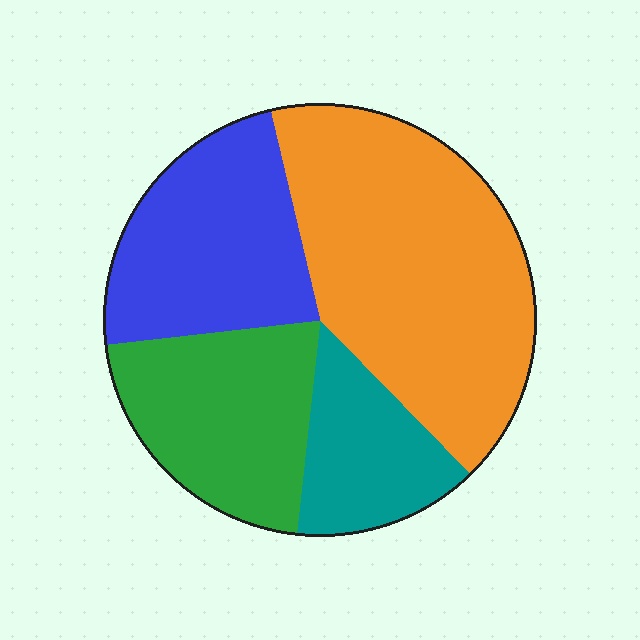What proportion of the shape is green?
Green covers about 20% of the shape.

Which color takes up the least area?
Teal, at roughly 15%.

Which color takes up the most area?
Orange, at roughly 40%.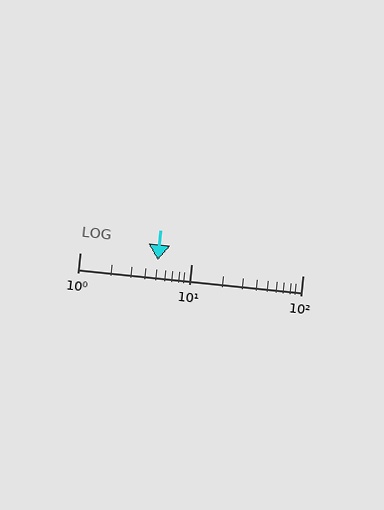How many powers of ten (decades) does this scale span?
The scale spans 2 decades, from 1 to 100.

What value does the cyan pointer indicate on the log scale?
The pointer indicates approximately 5.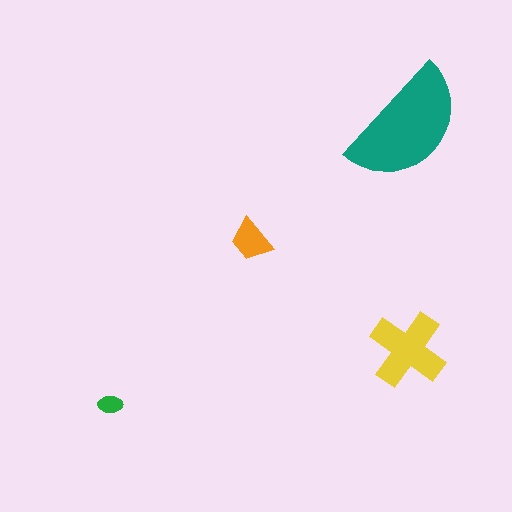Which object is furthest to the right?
The teal semicircle is rightmost.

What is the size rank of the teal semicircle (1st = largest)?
1st.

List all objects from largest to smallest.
The teal semicircle, the yellow cross, the orange trapezoid, the green ellipse.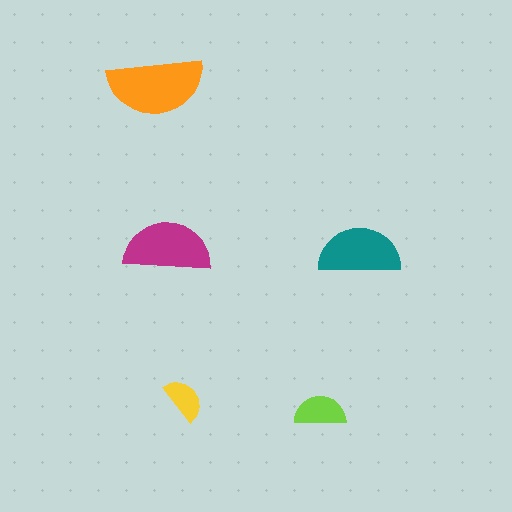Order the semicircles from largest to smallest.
the orange one, the magenta one, the teal one, the lime one, the yellow one.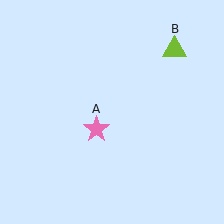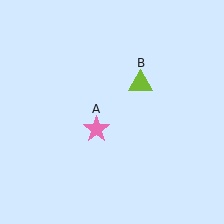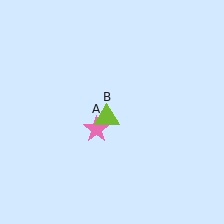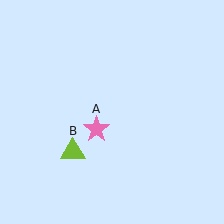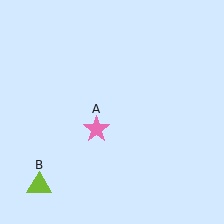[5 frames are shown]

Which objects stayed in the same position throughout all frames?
Pink star (object A) remained stationary.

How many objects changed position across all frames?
1 object changed position: lime triangle (object B).